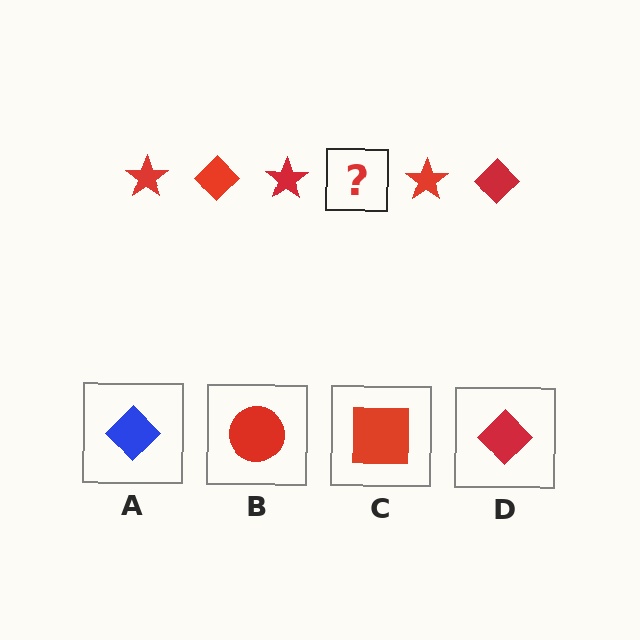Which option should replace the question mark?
Option D.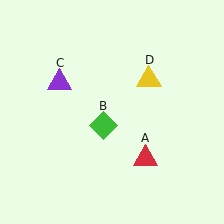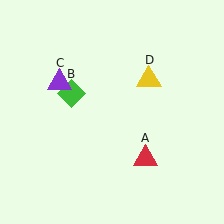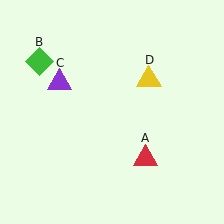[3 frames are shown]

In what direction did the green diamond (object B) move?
The green diamond (object B) moved up and to the left.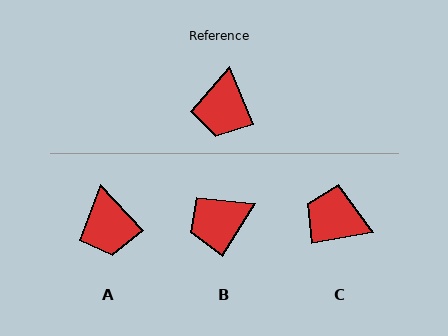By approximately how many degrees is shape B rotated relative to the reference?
Approximately 55 degrees clockwise.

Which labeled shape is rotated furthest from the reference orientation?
C, about 103 degrees away.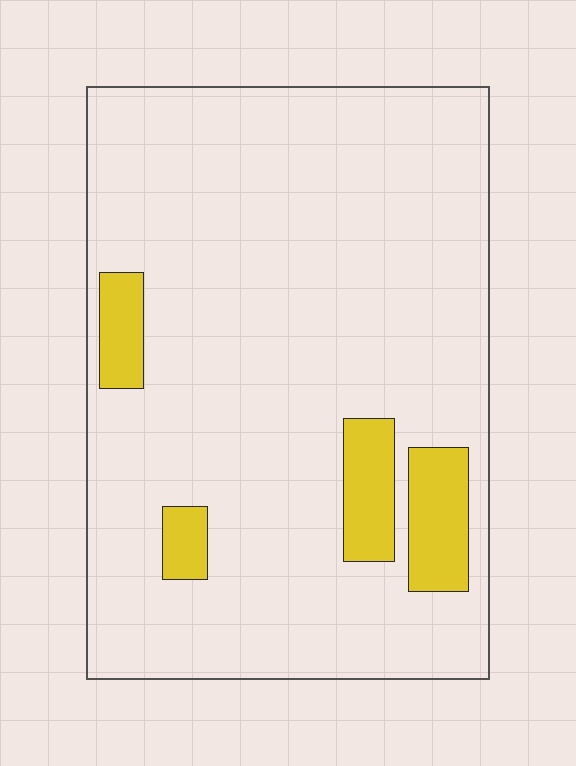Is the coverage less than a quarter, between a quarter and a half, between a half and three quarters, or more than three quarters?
Less than a quarter.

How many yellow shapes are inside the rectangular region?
4.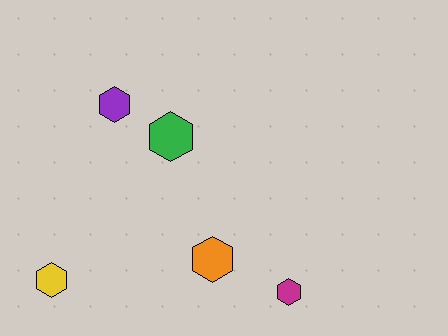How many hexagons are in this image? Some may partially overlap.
There are 5 hexagons.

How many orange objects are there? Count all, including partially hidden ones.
There is 1 orange object.